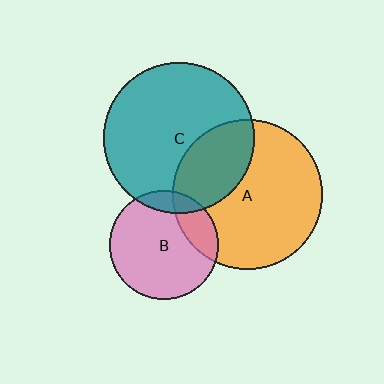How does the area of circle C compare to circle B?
Approximately 1.9 times.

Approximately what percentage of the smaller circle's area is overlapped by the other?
Approximately 20%.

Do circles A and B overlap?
Yes.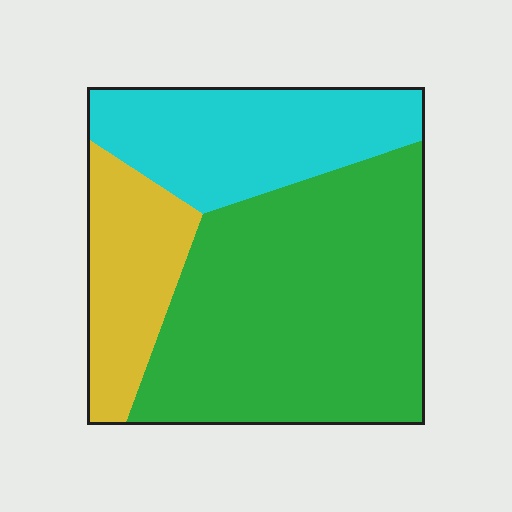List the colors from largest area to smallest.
From largest to smallest: green, cyan, yellow.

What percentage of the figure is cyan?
Cyan takes up about one quarter (1/4) of the figure.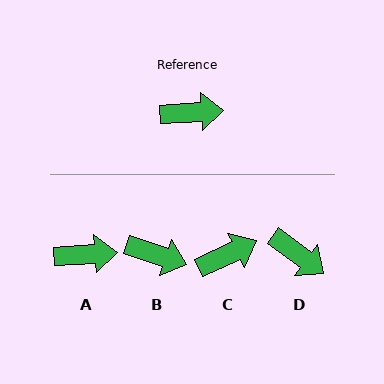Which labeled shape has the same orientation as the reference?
A.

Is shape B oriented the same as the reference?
No, it is off by about 22 degrees.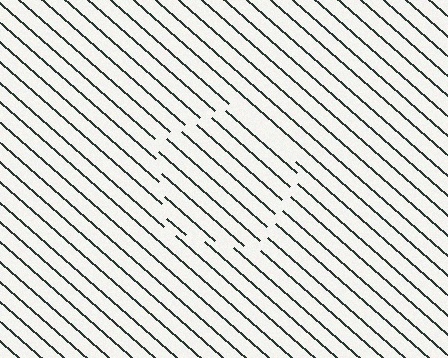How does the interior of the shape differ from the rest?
The interior of the shape contains the same grating, shifted by half a period — the contour is defined by the phase discontinuity where line-ends from the inner and outer gratings abut.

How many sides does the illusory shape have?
5 sides — the line-ends trace a pentagon.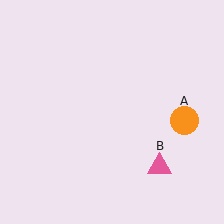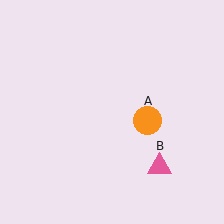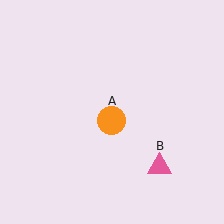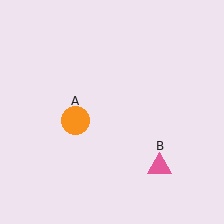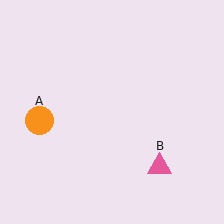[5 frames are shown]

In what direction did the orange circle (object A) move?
The orange circle (object A) moved left.